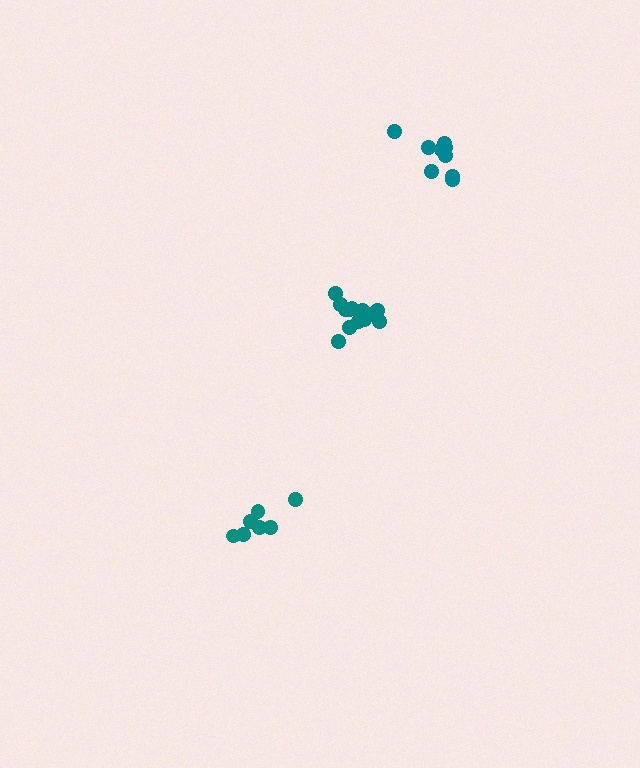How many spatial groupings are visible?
There are 3 spatial groupings.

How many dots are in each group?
Group 1: 10 dots, Group 2: 7 dots, Group 3: 13 dots (30 total).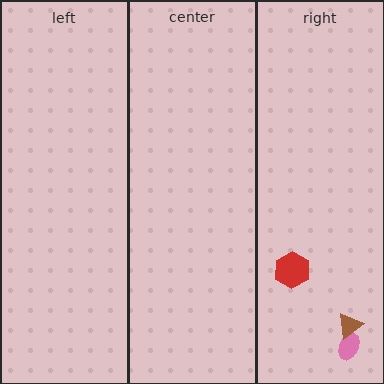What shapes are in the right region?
The pink ellipse, the red hexagon, the brown triangle.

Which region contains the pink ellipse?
The right region.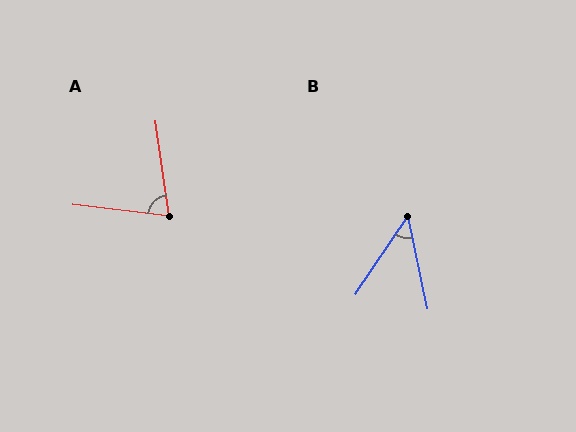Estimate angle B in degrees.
Approximately 46 degrees.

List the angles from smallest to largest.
B (46°), A (75°).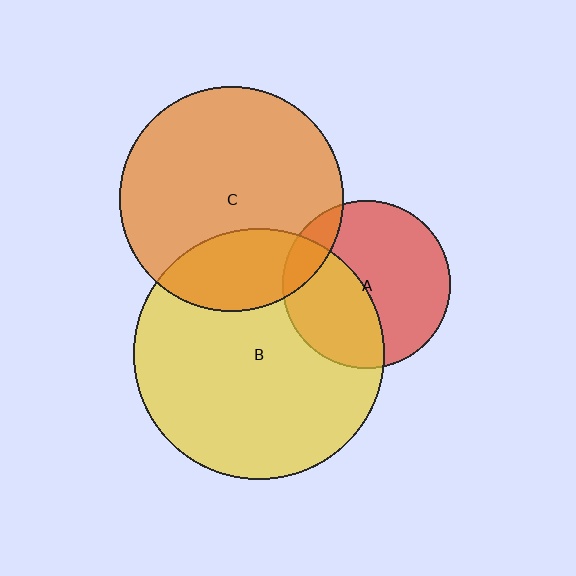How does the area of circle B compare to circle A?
Approximately 2.2 times.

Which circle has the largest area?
Circle B (yellow).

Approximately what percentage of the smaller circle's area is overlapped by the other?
Approximately 40%.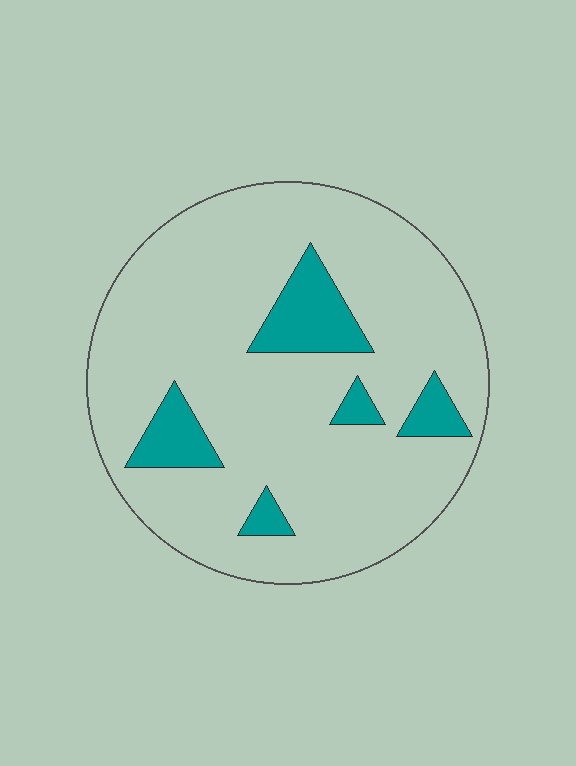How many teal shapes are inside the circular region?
5.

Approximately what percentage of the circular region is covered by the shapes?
Approximately 15%.